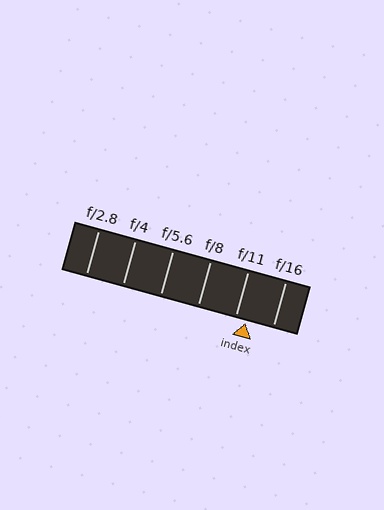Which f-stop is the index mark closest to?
The index mark is closest to f/11.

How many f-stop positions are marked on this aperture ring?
There are 6 f-stop positions marked.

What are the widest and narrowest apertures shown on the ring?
The widest aperture shown is f/2.8 and the narrowest is f/16.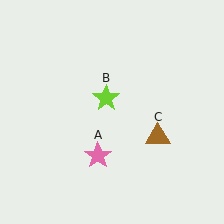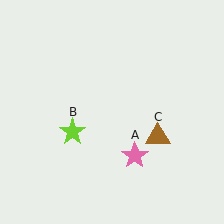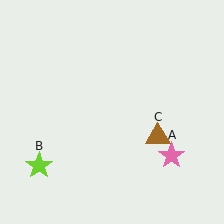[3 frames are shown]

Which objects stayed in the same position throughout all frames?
Brown triangle (object C) remained stationary.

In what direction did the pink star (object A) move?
The pink star (object A) moved right.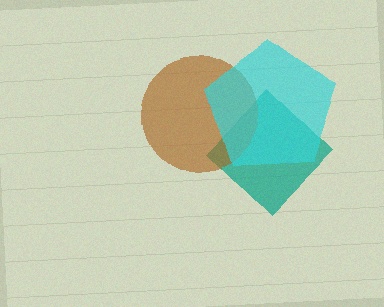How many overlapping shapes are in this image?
There are 3 overlapping shapes in the image.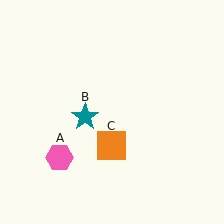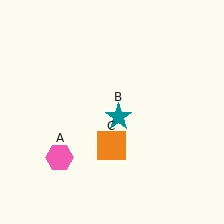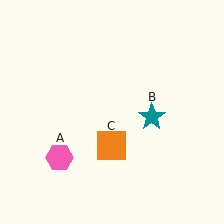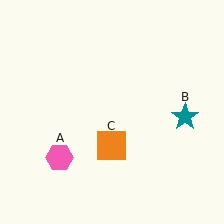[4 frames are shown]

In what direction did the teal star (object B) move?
The teal star (object B) moved right.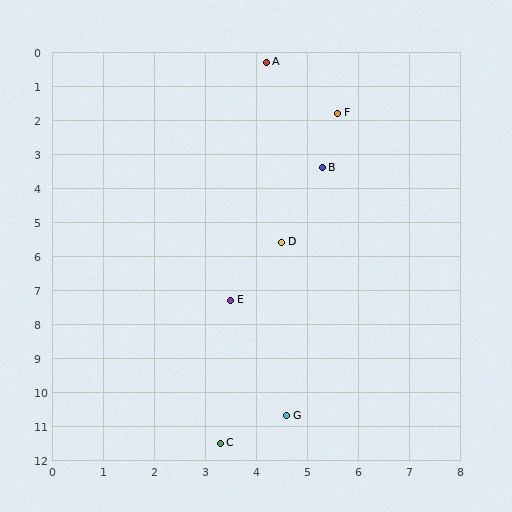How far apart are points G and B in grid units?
Points G and B are about 7.3 grid units apart.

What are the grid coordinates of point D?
Point D is at approximately (4.5, 5.6).